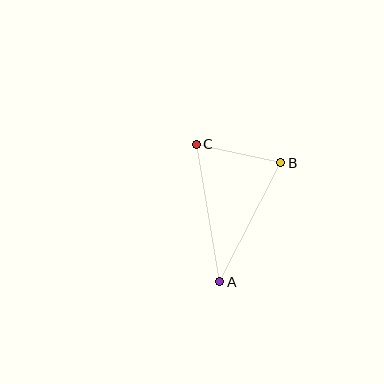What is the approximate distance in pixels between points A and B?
The distance between A and B is approximately 134 pixels.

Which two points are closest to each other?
Points B and C are closest to each other.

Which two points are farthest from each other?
Points A and C are farthest from each other.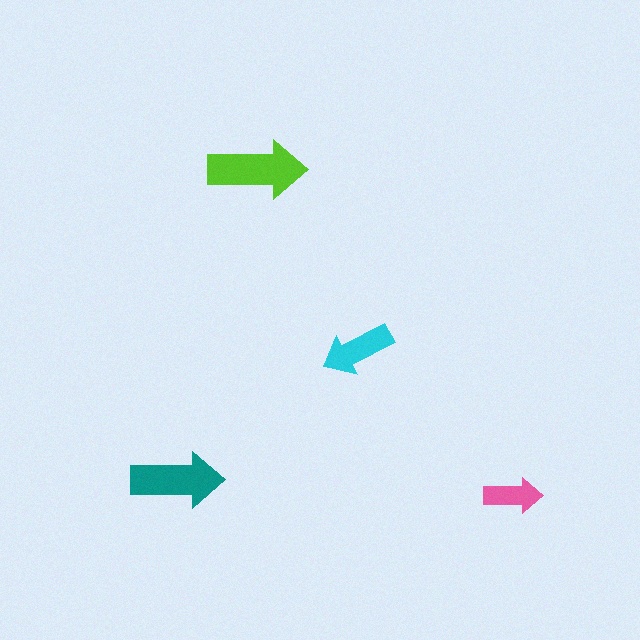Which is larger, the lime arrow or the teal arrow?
The lime one.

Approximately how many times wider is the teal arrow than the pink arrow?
About 1.5 times wider.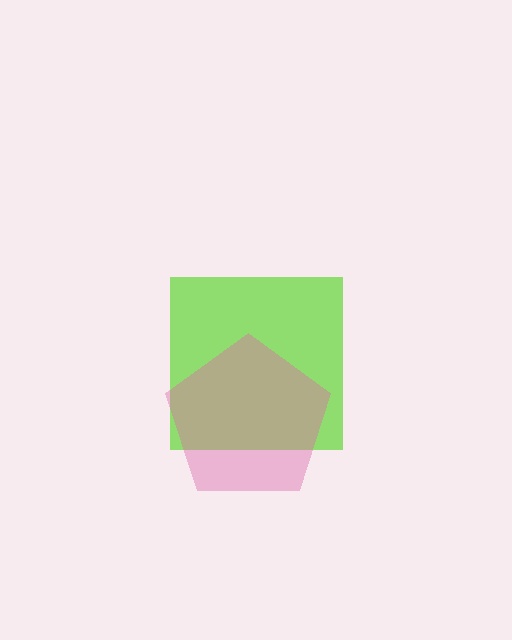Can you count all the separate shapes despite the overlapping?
Yes, there are 2 separate shapes.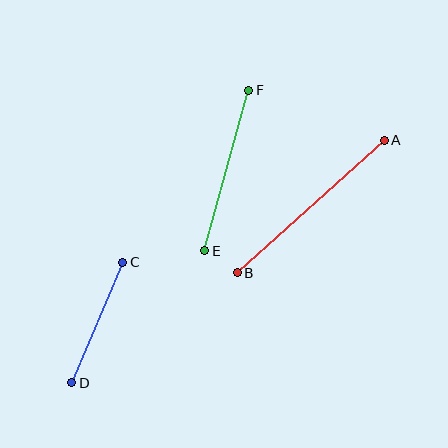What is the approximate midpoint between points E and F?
The midpoint is at approximately (227, 171) pixels.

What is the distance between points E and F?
The distance is approximately 167 pixels.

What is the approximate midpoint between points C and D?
The midpoint is at approximately (97, 323) pixels.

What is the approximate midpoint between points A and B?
The midpoint is at approximately (311, 207) pixels.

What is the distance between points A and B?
The distance is approximately 198 pixels.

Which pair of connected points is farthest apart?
Points A and B are farthest apart.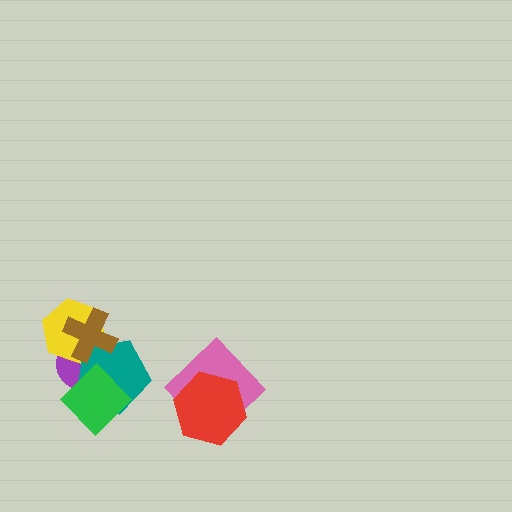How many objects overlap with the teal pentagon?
4 objects overlap with the teal pentagon.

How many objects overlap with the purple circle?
4 objects overlap with the purple circle.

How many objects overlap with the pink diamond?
1 object overlaps with the pink diamond.